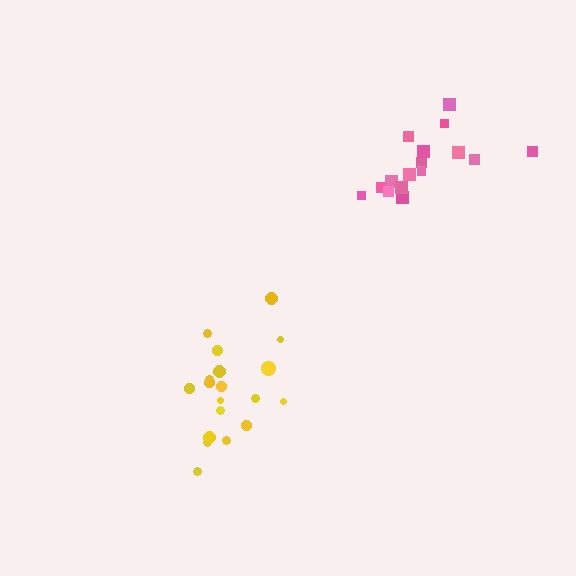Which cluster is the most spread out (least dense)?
Pink.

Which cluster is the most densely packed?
Yellow.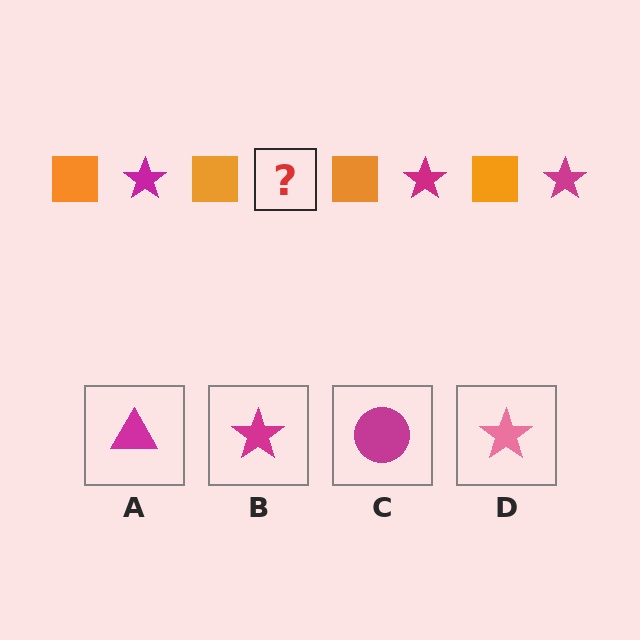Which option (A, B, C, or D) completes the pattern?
B.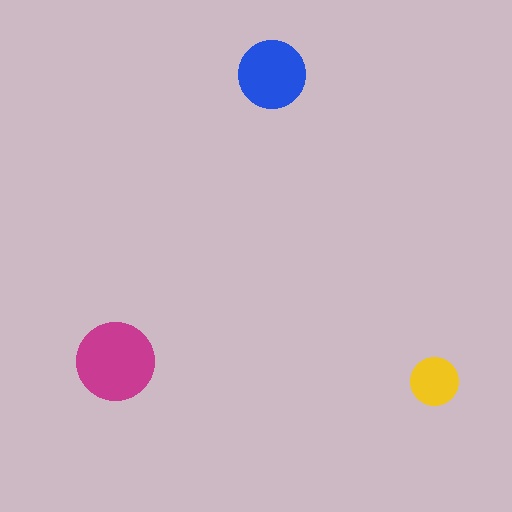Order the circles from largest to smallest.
the magenta one, the blue one, the yellow one.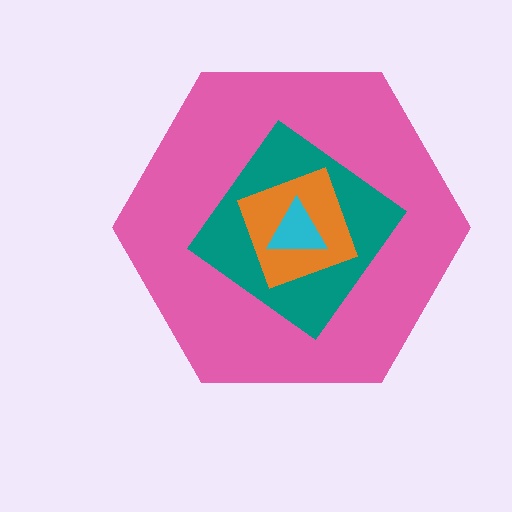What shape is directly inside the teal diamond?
The orange diamond.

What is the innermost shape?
The cyan triangle.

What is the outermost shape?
The pink hexagon.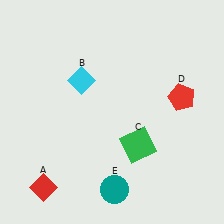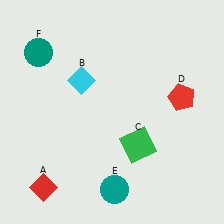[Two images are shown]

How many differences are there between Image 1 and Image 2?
There is 1 difference between the two images.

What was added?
A teal circle (F) was added in Image 2.